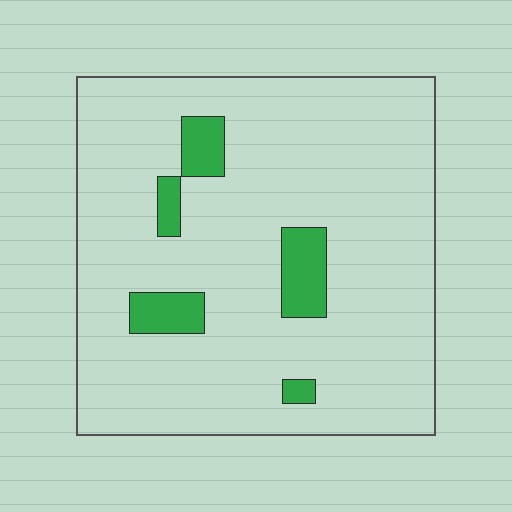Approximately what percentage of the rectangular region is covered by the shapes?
Approximately 10%.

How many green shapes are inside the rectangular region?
5.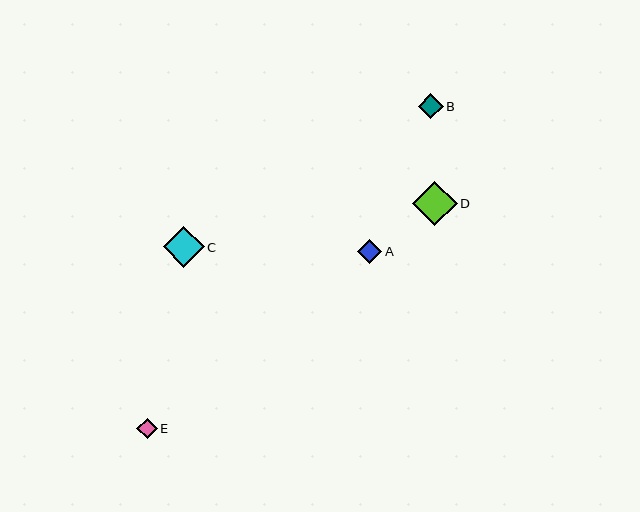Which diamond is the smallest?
Diamond E is the smallest with a size of approximately 20 pixels.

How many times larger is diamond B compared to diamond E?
Diamond B is approximately 1.2 times the size of diamond E.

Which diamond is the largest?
Diamond D is the largest with a size of approximately 44 pixels.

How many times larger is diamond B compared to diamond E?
Diamond B is approximately 1.2 times the size of diamond E.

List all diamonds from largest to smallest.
From largest to smallest: D, C, B, A, E.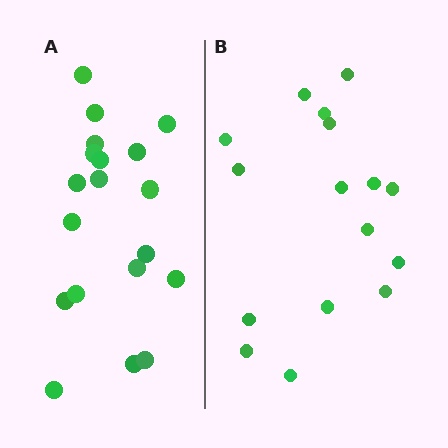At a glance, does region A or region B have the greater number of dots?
Region A (the left region) has more dots.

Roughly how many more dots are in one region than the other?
Region A has just a few more — roughly 2 or 3 more dots than region B.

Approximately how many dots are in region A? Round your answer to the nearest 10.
About 20 dots. (The exact count is 19, which rounds to 20.)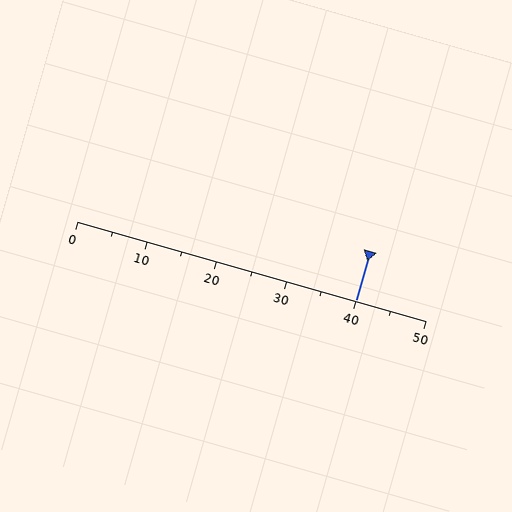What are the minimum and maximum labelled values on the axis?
The axis runs from 0 to 50.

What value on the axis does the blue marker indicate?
The marker indicates approximately 40.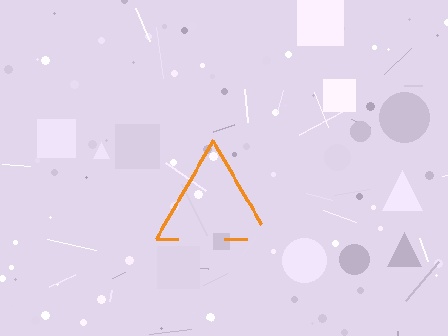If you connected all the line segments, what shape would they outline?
They would outline a triangle.